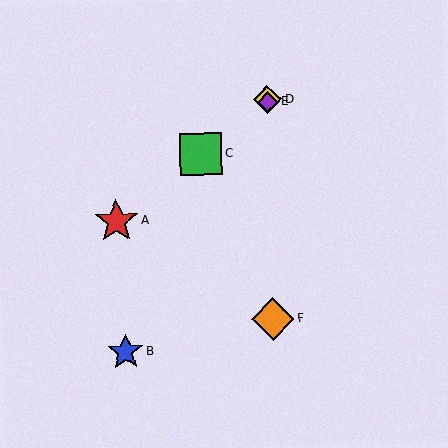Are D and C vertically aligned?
No, D is at x≈267 and C is at x≈201.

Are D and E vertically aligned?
Yes, both are at x≈267.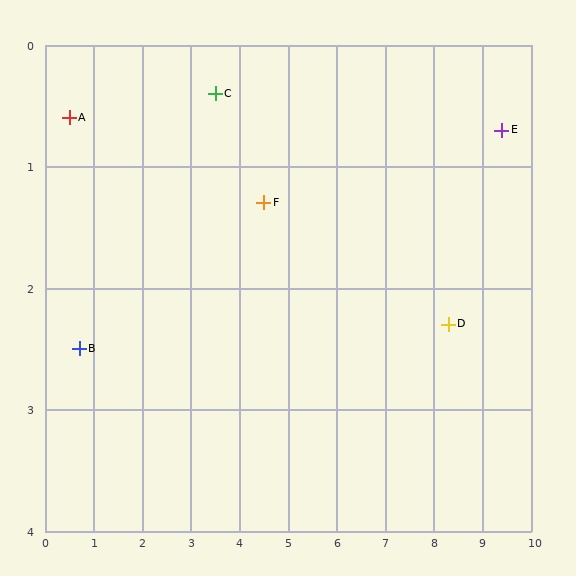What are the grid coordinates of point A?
Point A is at approximately (0.5, 0.6).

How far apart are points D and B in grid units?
Points D and B are about 7.6 grid units apart.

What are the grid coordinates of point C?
Point C is at approximately (3.5, 0.4).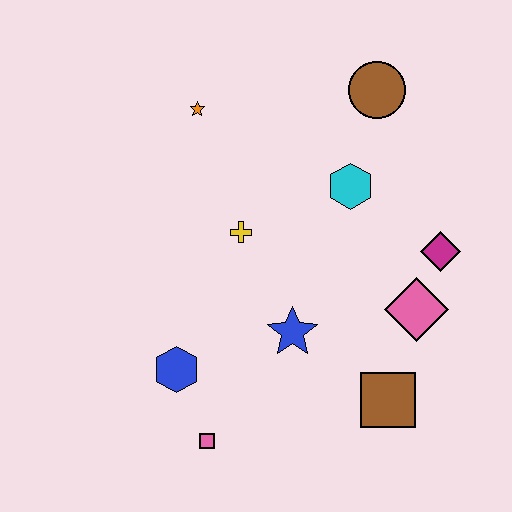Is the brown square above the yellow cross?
No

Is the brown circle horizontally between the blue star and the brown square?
Yes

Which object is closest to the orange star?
The yellow cross is closest to the orange star.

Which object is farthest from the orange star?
The brown square is farthest from the orange star.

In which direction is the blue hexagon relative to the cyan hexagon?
The blue hexagon is below the cyan hexagon.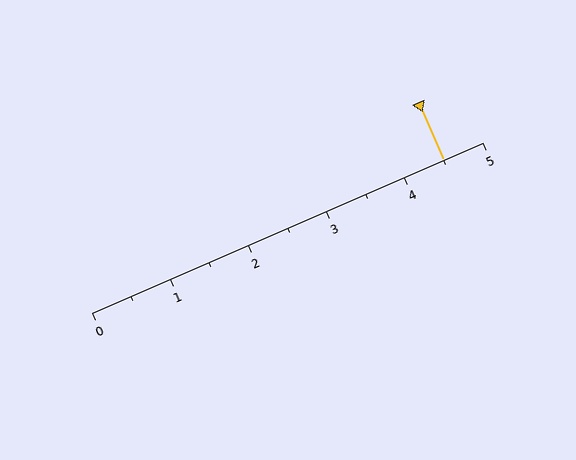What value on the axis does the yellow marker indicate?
The marker indicates approximately 4.5.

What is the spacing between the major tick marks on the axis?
The major ticks are spaced 1 apart.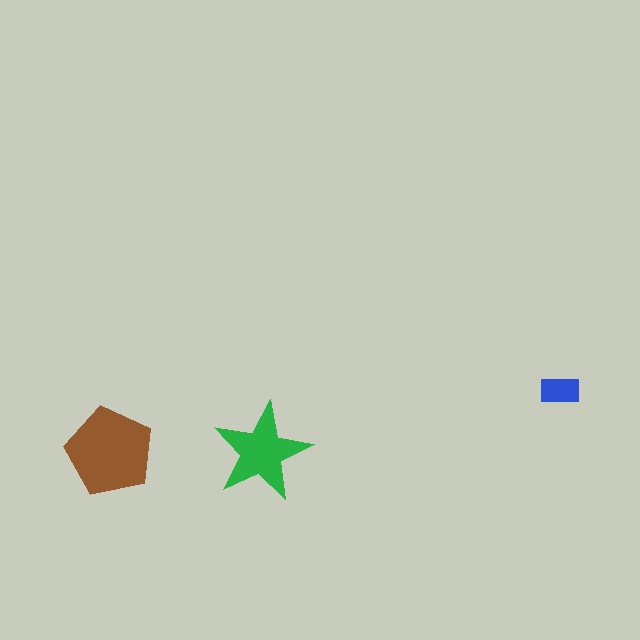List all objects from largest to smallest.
The brown pentagon, the green star, the blue rectangle.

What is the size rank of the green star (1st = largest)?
2nd.